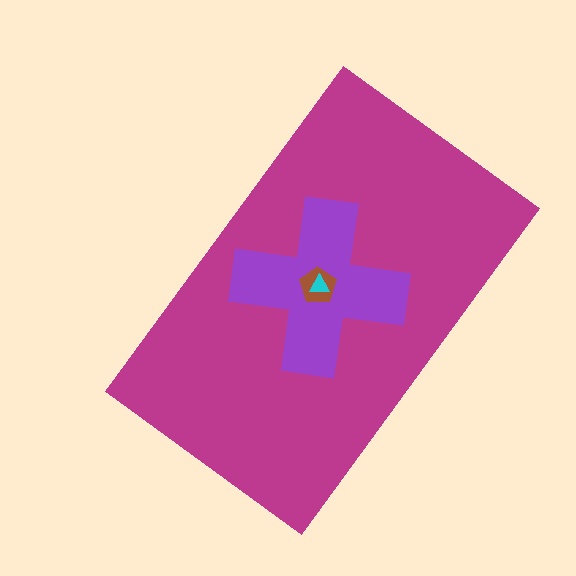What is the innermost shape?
The cyan triangle.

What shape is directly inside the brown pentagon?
The cyan triangle.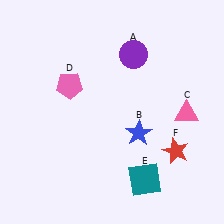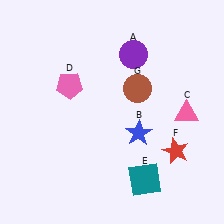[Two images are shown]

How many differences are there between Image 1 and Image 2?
There is 1 difference between the two images.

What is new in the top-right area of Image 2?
A brown circle (G) was added in the top-right area of Image 2.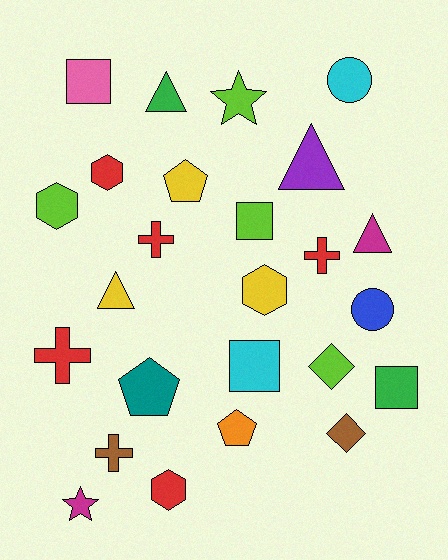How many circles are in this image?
There are 2 circles.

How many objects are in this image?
There are 25 objects.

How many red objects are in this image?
There are 5 red objects.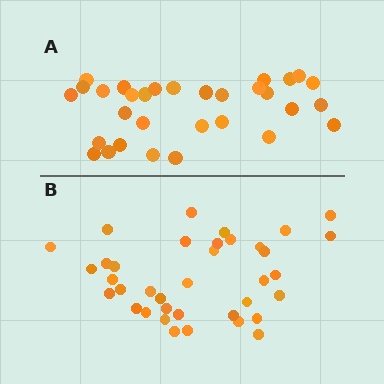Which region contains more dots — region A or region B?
Region B (the bottom region) has more dots.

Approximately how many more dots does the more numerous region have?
Region B has about 6 more dots than region A.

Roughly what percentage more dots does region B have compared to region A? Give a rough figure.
About 20% more.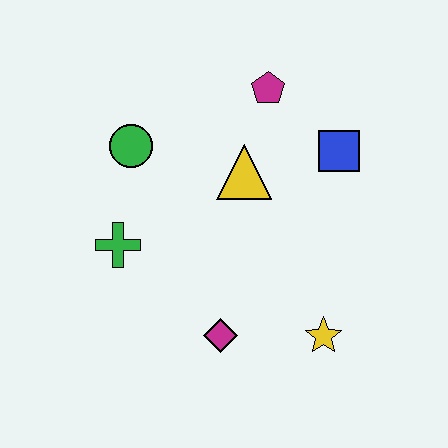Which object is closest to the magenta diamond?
The yellow star is closest to the magenta diamond.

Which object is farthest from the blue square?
The green cross is farthest from the blue square.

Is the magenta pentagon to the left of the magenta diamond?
No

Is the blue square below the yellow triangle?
No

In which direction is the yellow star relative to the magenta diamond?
The yellow star is to the right of the magenta diamond.